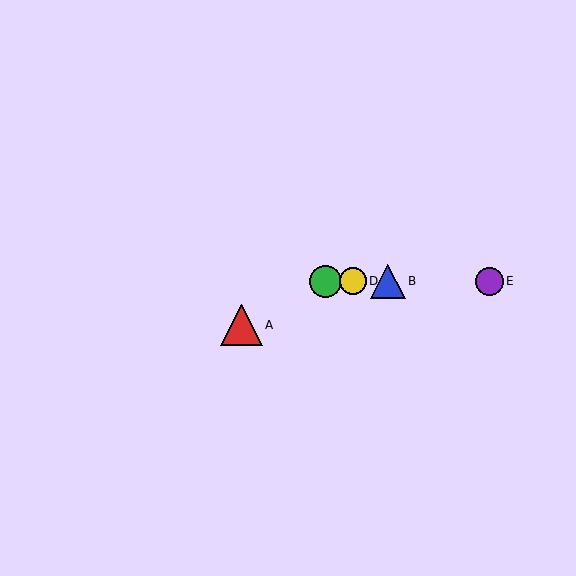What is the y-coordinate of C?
Object C is at y≈281.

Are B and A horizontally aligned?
No, B is at y≈281 and A is at y≈325.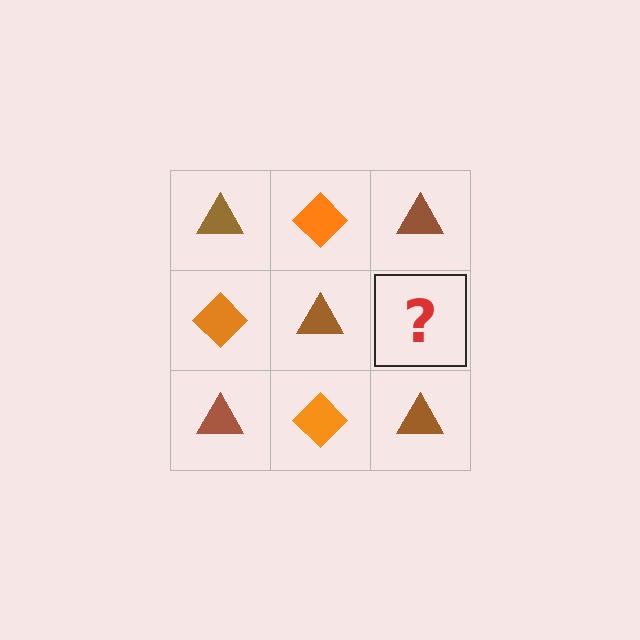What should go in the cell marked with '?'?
The missing cell should contain an orange diamond.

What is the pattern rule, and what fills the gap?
The rule is that it alternates brown triangle and orange diamond in a checkerboard pattern. The gap should be filled with an orange diamond.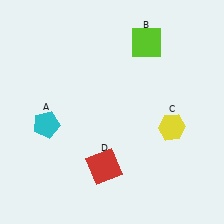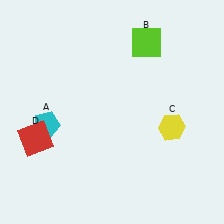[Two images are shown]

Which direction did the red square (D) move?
The red square (D) moved left.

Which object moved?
The red square (D) moved left.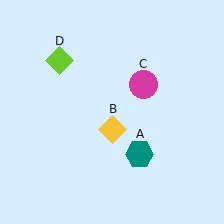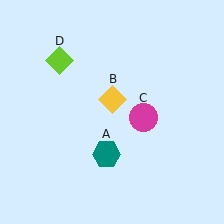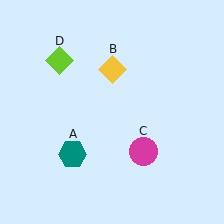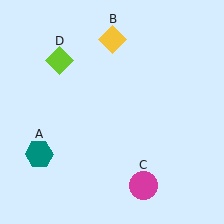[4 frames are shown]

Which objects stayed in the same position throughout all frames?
Lime diamond (object D) remained stationary.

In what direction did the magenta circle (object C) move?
The magenta circle (object C) moved down.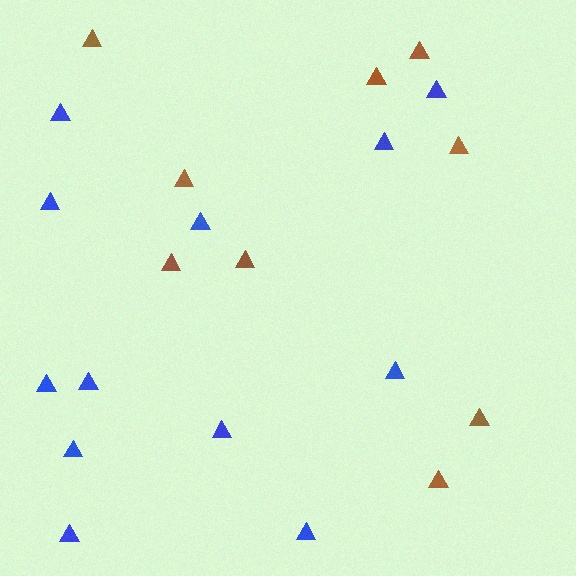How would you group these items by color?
There are 2 groups: one group of blue triangles (12) and one group of brown triangles (9).